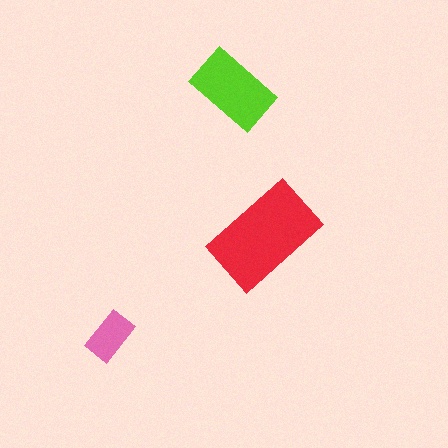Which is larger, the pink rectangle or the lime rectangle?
The lime one.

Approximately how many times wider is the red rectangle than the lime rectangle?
About 1.5 times wider.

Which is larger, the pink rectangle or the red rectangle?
The red one.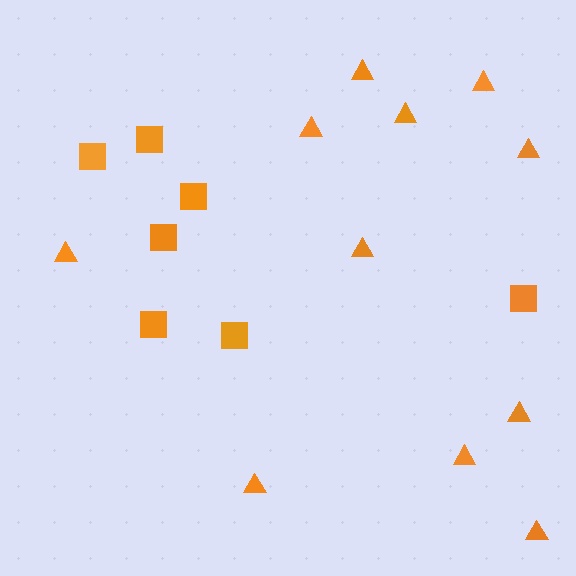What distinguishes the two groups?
There are 2 groups: one group of squares (7) and one group of triangles (11).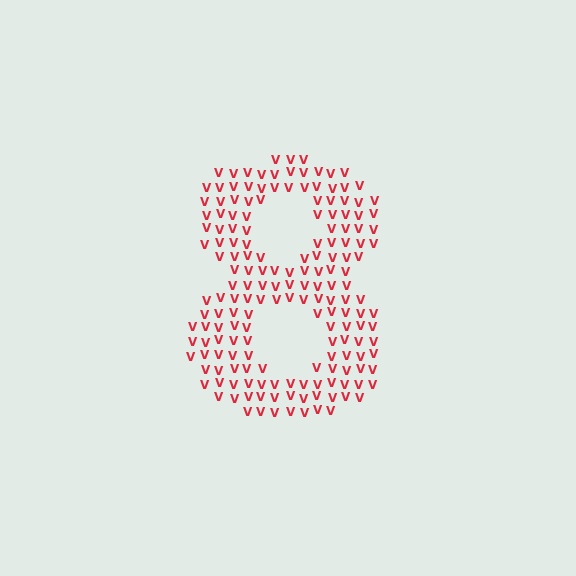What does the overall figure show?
The overall figure shows the digit 8.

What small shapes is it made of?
It is made of small letter V's.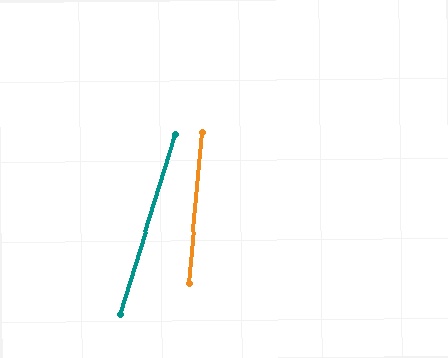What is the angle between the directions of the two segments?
Approximately 12 degrees.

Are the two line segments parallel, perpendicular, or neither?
Neither parallel nor perpendicular — they differ by about 12°.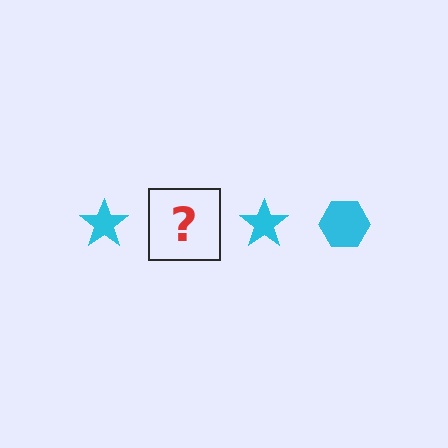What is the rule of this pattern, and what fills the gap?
The rule is that the pattern cycles through star, hexagon shapes in cyan. The gap should be filled with a cyan hexagon.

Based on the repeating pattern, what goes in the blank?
The blank should be a cyan hexagon.